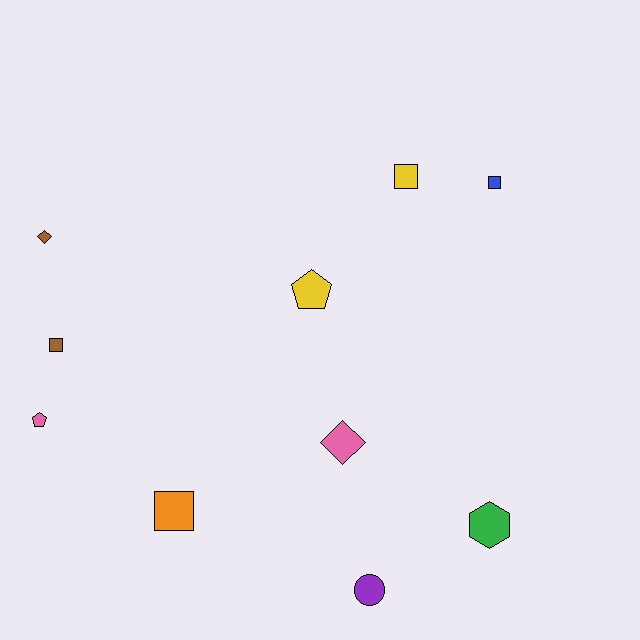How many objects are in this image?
There are 10 objects.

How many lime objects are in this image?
There are no lime objects.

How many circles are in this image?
There is 1 circle.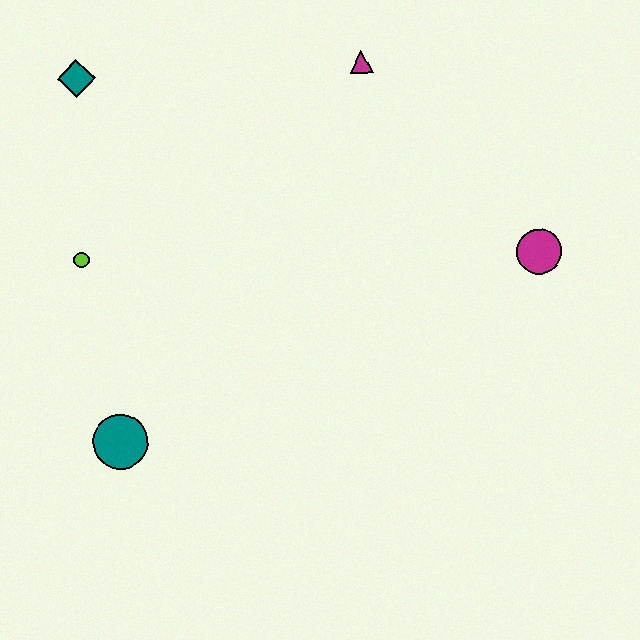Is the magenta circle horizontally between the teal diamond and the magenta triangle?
No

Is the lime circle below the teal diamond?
Yes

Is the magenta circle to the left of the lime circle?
No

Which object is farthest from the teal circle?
The magenta circle is farthest from the teal circle.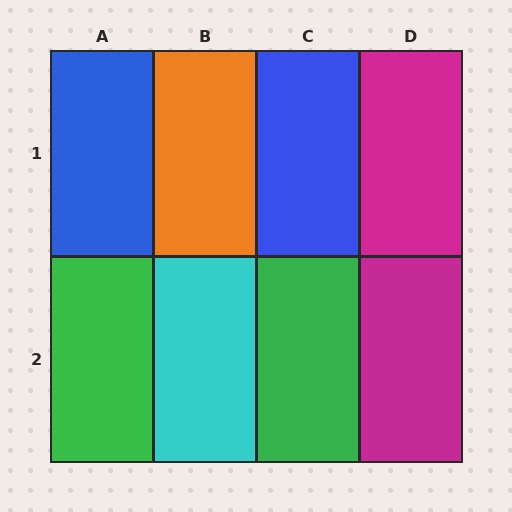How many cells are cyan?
1 cell is cyan.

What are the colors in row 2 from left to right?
Green, cyan, green, magenta.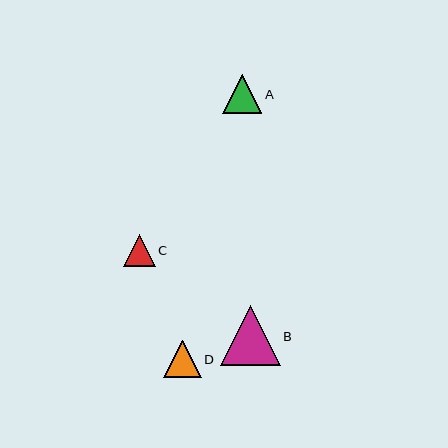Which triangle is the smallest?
Triangle C is the smallest with a size of approximately 32 pixels.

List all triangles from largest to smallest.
From largest to smallest: B, A, D, C.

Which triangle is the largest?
Triangle B is the largest with a size of approximately 60 pixels.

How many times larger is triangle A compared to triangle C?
Triangle A is approximately 1.2 times the size of triangle C.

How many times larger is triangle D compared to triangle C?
Triangle D is approximately 1.2 times the size of triangle C.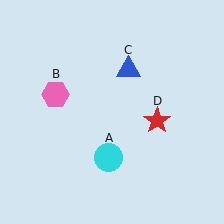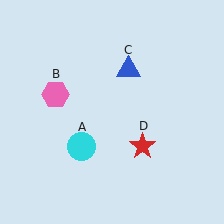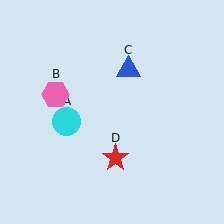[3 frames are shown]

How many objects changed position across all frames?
2 objects changed position: cyan circle (object A), red star (object D).